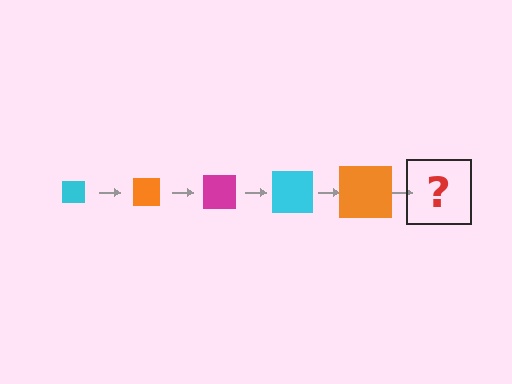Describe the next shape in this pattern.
It should be a magenta square, larger than the previous one.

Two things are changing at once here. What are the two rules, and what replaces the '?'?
The two rules are that the square grows larger each step and the color cycles through cyan, orange, and magenta. The '?' should be a magenta square, larger than the previous one.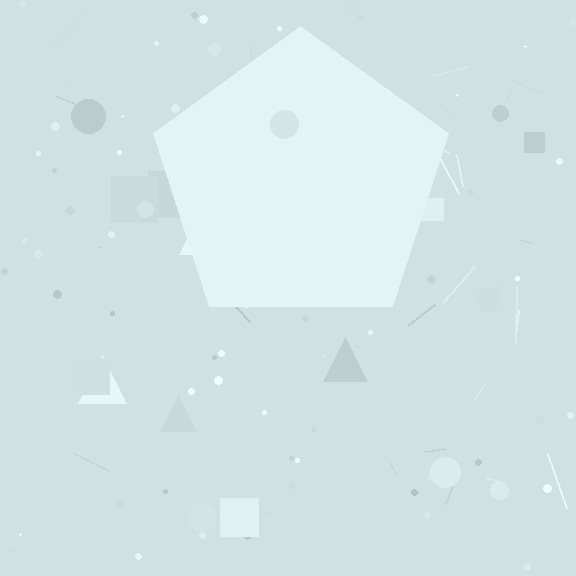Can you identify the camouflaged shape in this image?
The camouflaged shape is a pentagon.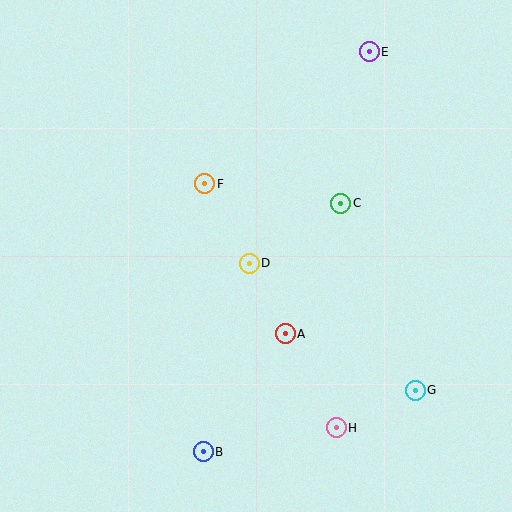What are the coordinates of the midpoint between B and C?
The midpoint between B and C is at (272, 328).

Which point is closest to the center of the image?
Point D at (249, 263) is closest to the center.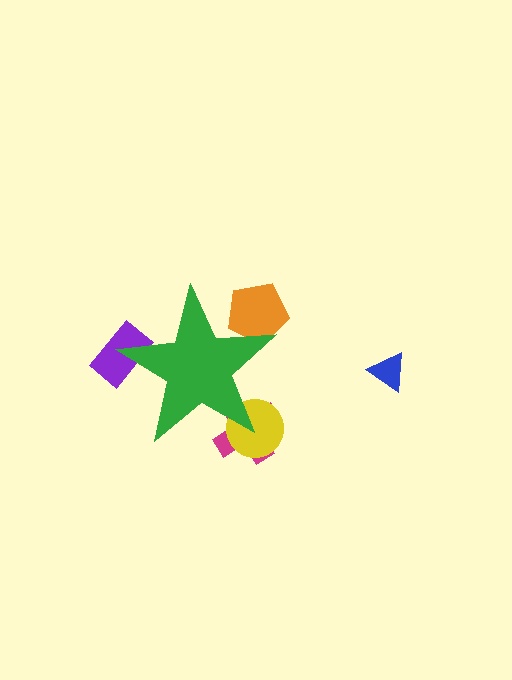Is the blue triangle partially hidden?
No, the blue triangle is fully visible.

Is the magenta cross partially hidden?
Yes, the magenta cross is partially hidden behind the green star.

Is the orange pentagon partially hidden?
Yes, the orange pentagon is partially hidden behind the green star.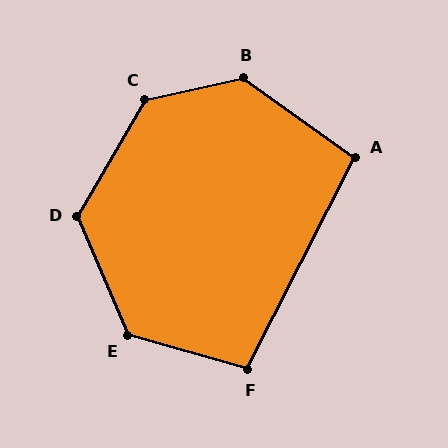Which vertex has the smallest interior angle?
A, at approximately 98 degrees.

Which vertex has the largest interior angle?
C, at approximately 133 degrees.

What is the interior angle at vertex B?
Approximately 132 degrees (obtuse).